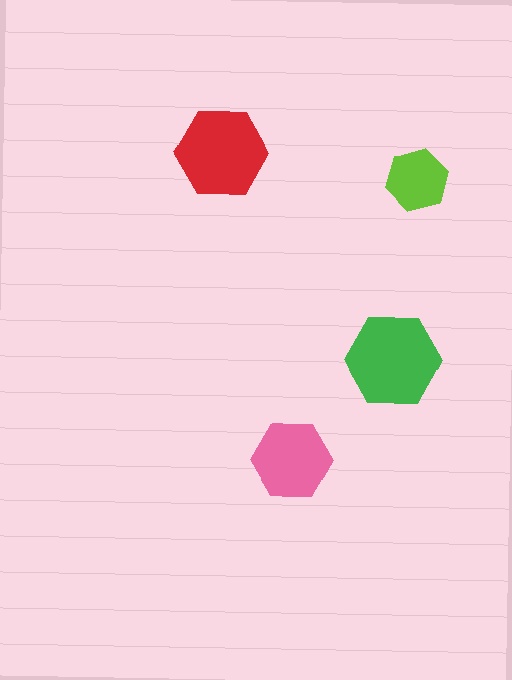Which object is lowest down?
The pink hexagon is bottommost.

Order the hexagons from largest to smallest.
the green one, the red one, the pink one, the lime one.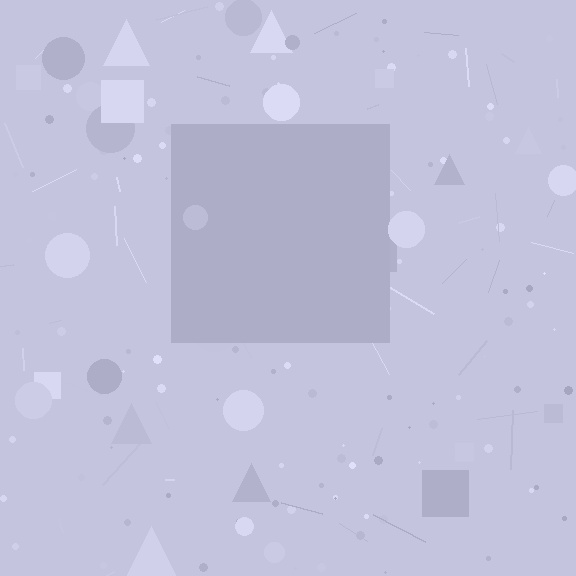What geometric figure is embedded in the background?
A square is embedded in the background.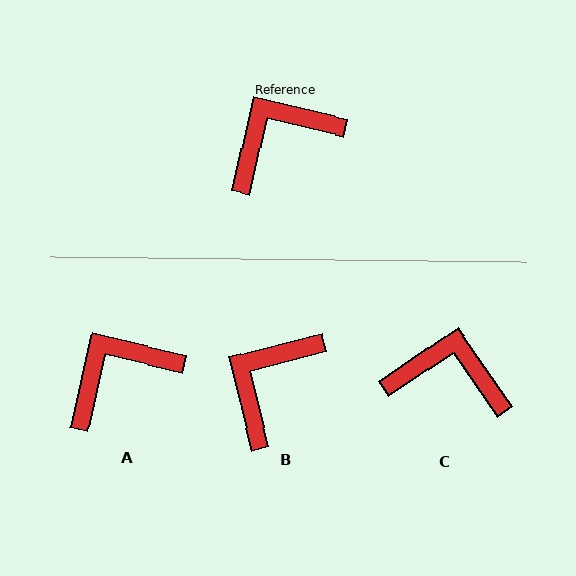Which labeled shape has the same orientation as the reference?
A.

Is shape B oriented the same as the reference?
No, it is off by about 27 degrees.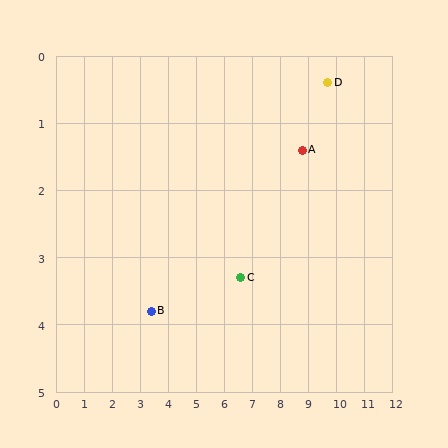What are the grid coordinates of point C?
Point C is at approximately (6.6, 3.3).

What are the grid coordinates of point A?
Point A is at approximately (8.8, 1.4).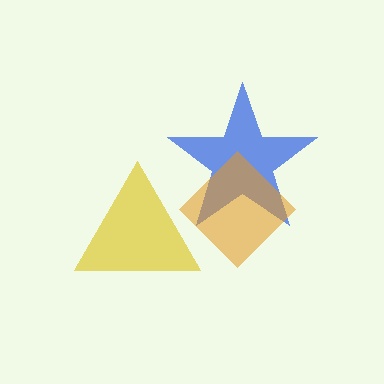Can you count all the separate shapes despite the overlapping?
Yes, there are 3 separate shapes.